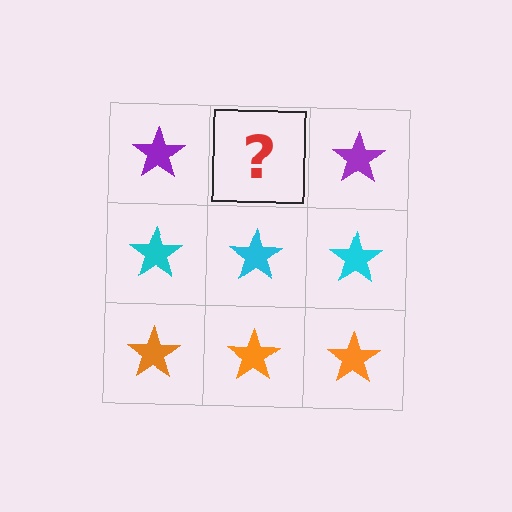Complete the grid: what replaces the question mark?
The question mark should be replaced with a purple star.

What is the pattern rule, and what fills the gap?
The rule is that each row has a consistent color. The gap should be filled with a purple star.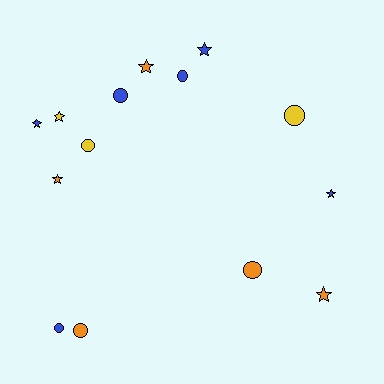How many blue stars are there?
There are 3 blue stars.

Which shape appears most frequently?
Circle, with 7 objects.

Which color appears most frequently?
Blue, with 6 objects.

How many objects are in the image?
There are 14 objects.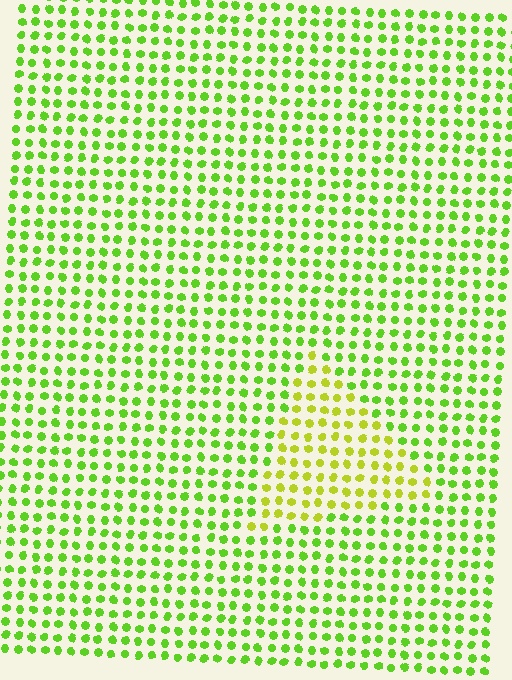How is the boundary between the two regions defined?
The boundary is defined purely by a slight shift in hue (about 31 degrees). Spacing, size, and orientation are identical on both sides.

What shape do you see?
I see a triangle.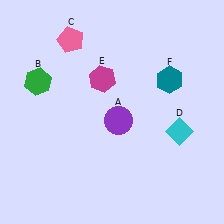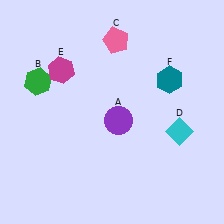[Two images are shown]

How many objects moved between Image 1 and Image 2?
2 objects moved between the two images.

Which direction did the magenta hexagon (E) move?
The magenta hexagon (E) moved left.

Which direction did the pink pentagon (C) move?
The pink pentagon (C) moved right.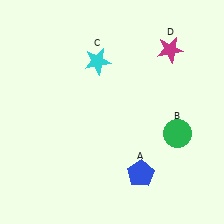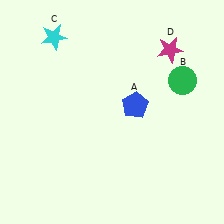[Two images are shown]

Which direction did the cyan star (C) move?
The cyan star (C) moved left.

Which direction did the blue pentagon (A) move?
The blue pentagon (A) moved up.